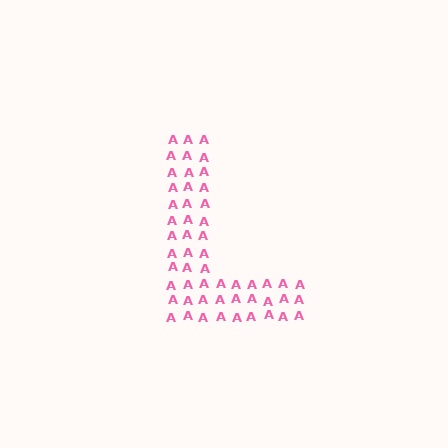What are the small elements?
The small elements are letter A's.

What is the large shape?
The large shape is the letter L.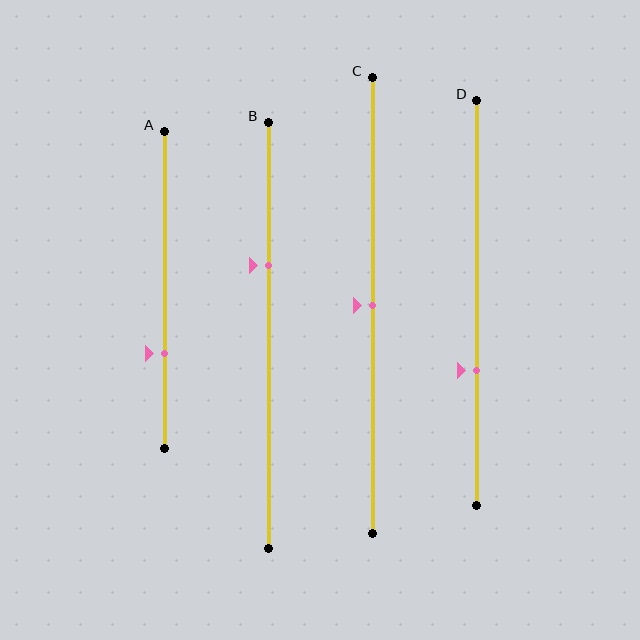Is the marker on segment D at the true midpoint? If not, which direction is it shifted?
No, the marker on segment D is shifted downward by about 17% of the segment length.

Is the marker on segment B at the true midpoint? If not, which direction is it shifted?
No, the marker on segment B is shifted upward by about 16% of the segment length.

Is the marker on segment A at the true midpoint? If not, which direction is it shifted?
No, the marker on segment A is shifted downward by about 20% of the segment length.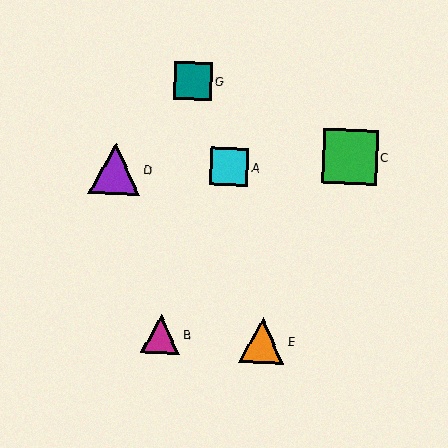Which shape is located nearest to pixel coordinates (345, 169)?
The green square (labeled C) at (350, 157) is nearest to that location.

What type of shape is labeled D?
Shape D is a purple triangle.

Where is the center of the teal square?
The center of the teal square is at (193, 81).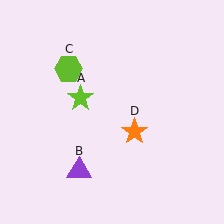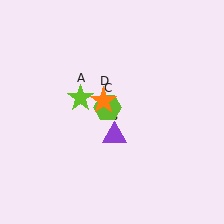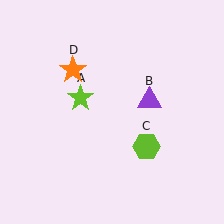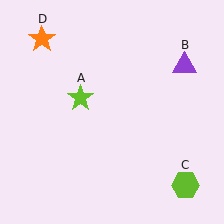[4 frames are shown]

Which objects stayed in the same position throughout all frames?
Lime star (object A) remained stationary.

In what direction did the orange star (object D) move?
The orange star (object D) moved up and to the left.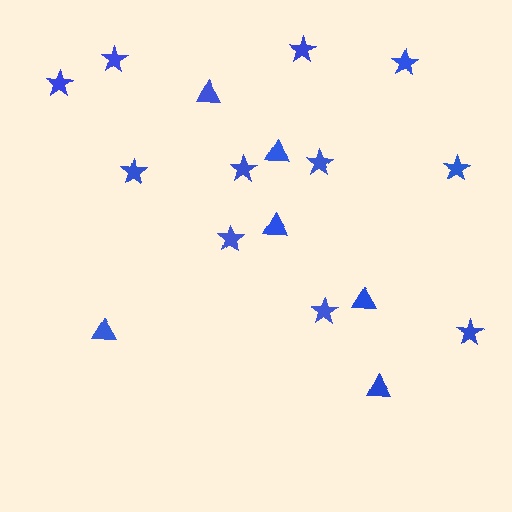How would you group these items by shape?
There are 2 groups: one group of stars (11) and one group of triangles (6).